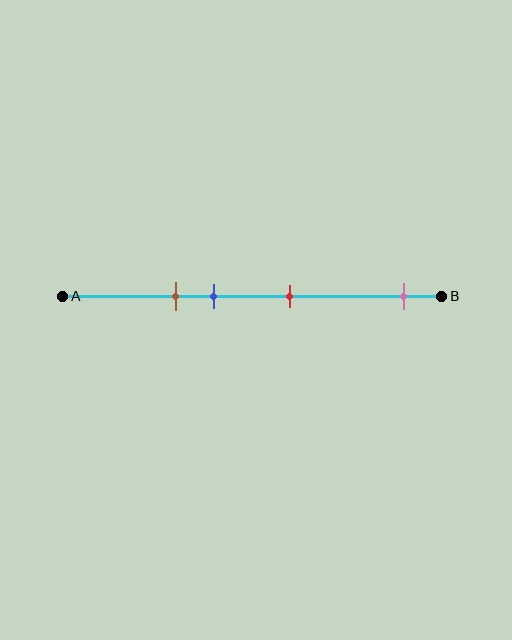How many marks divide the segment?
There are 4 marks dividing the segment.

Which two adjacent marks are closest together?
The brown and blue marks are the closest adjacent pair.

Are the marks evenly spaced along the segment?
No, the marks are not evenly spaced.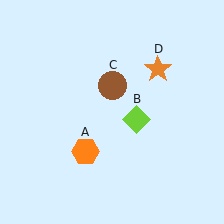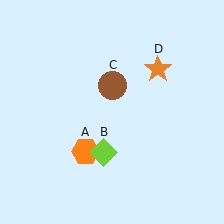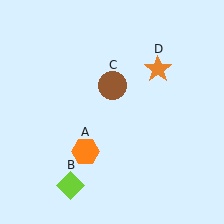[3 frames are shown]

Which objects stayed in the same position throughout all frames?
Orange hexagon (object A) and brown circle (object C) and orange star (object D) remained stationary.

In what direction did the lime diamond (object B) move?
The lime diamond (object B) moved down and to the left.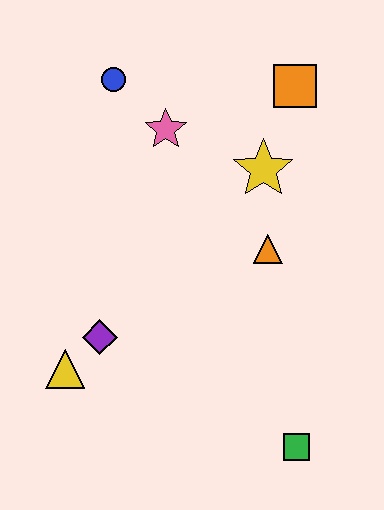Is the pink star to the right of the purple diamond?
Yes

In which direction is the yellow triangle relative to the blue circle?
The yellow triangle is below the blue circle.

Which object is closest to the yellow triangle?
The purple diamond is closest to the yellow triangle.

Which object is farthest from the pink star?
The green square is farthest from the pink star.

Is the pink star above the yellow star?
Yes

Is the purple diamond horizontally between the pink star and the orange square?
No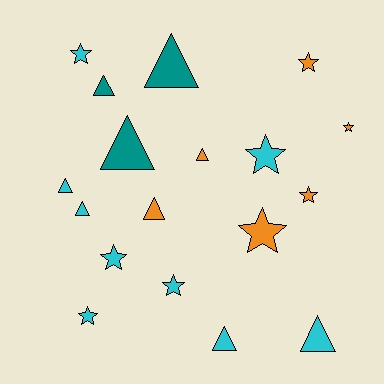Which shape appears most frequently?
Triangle, with 9 objects.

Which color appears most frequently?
Cyan, with 9 objects.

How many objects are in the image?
There are 18 objects.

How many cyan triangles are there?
There are 4 cyan triangles.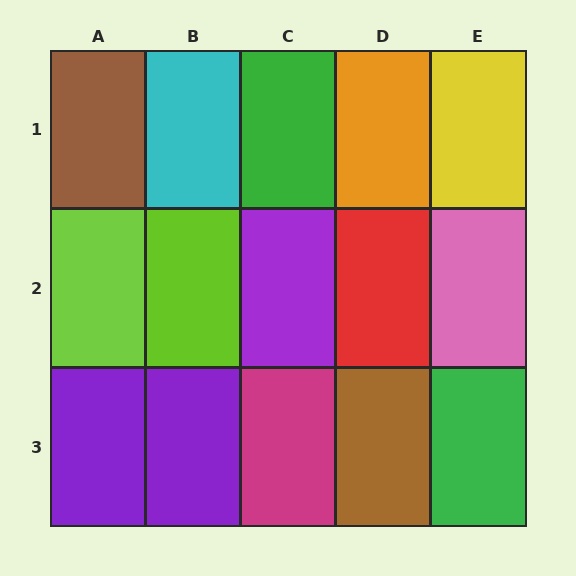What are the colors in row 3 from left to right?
Purple, purple, magenta, brown, green.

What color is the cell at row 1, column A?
Brown.